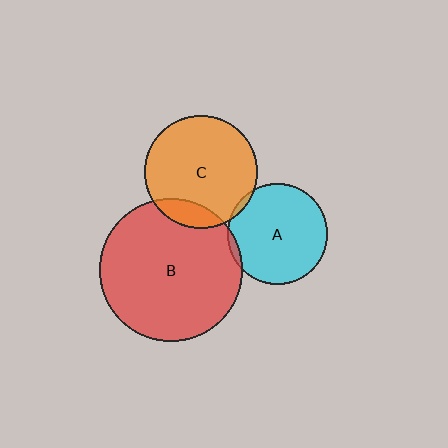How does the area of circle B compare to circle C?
Approximately 1.6 times.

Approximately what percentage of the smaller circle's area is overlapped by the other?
Approximately 15%.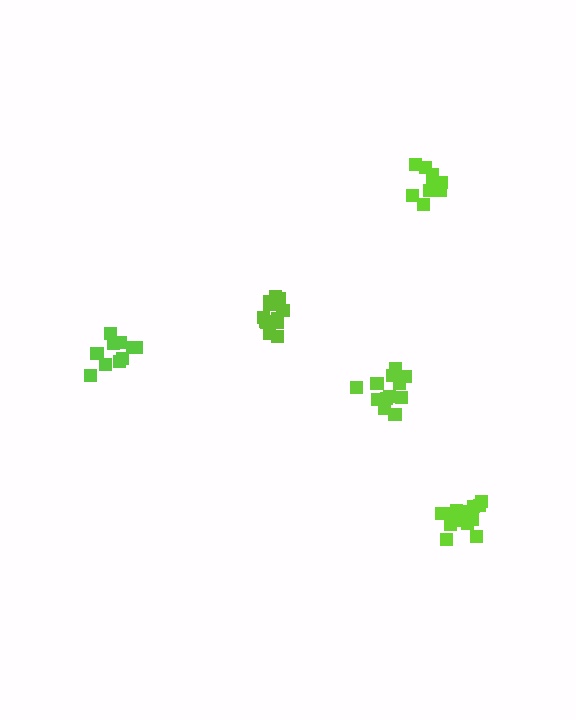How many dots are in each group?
Group 1: 13 dots, Group 2: 10 dots, Group 3: 13 dots, Group 4: 12 dots, Group 5: 10 dots (58 total).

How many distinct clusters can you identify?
There are 5 distinct clusters.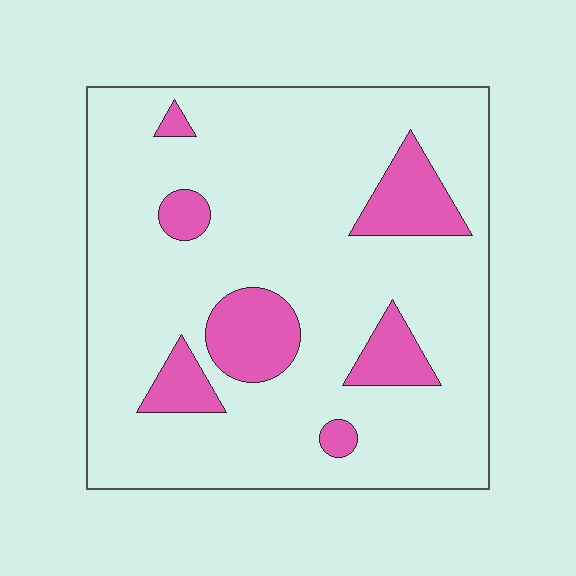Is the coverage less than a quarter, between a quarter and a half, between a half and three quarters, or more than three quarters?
Less than a quarter.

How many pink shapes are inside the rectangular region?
7.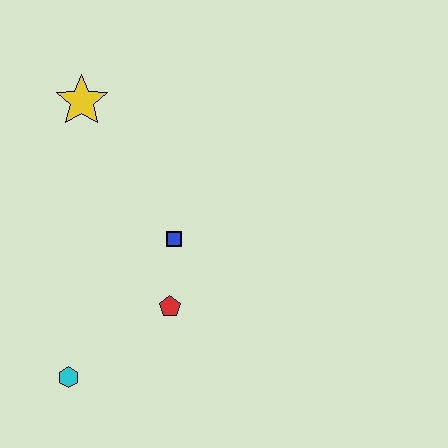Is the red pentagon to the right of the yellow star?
Yes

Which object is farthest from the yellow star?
The cyan hexagon is farthest from the yellow star.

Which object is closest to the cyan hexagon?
The red pentagon is closest to the cyan hexagon.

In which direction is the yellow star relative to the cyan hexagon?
The yellow star is above the cyan hexagon.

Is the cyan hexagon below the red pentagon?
Yes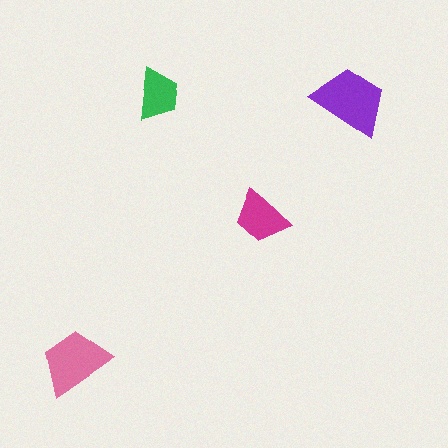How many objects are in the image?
There are 4 objects in the image.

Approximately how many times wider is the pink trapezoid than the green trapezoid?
About 1.5 times wider.